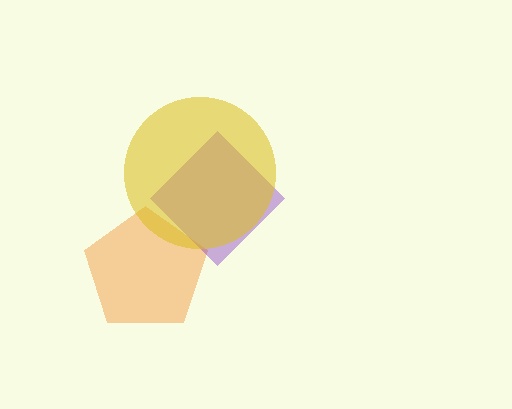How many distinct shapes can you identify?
There are 3 distinct shapes: an orange pentagon, a purple diamond, a yellow circle.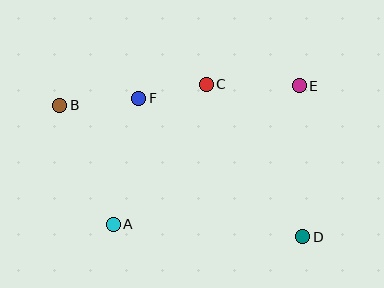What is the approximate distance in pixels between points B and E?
The distance between B and E is approximately 240 pixels.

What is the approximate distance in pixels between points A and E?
The distance between A and E is approximately 232 pixels.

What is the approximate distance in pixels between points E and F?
The distance between E and F is approximately 161 pixels.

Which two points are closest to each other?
Points C and F are closest to each other.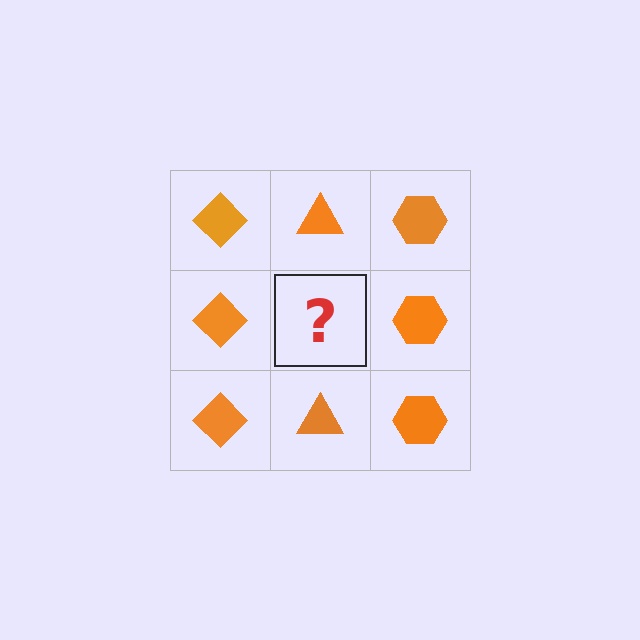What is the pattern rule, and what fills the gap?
The rule is that each column has a consistent shape. The gap should be filled with an orange triangle.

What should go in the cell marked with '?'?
The missing cell should contain an orange triangle.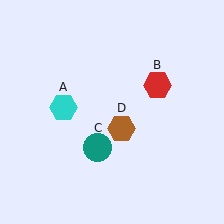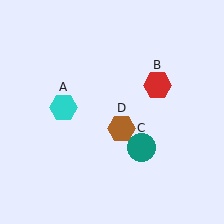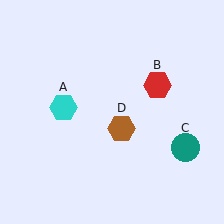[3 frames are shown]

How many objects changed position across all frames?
1 object changed position: teal circle (object C).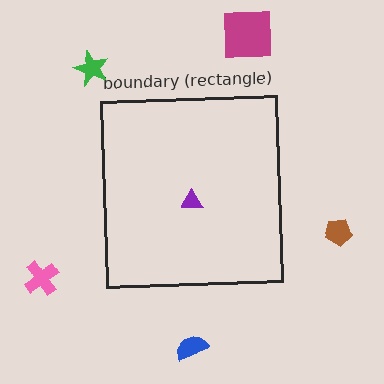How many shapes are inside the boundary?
1 inside, 5 outside.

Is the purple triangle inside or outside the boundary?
Inside.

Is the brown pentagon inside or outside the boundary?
Outside.